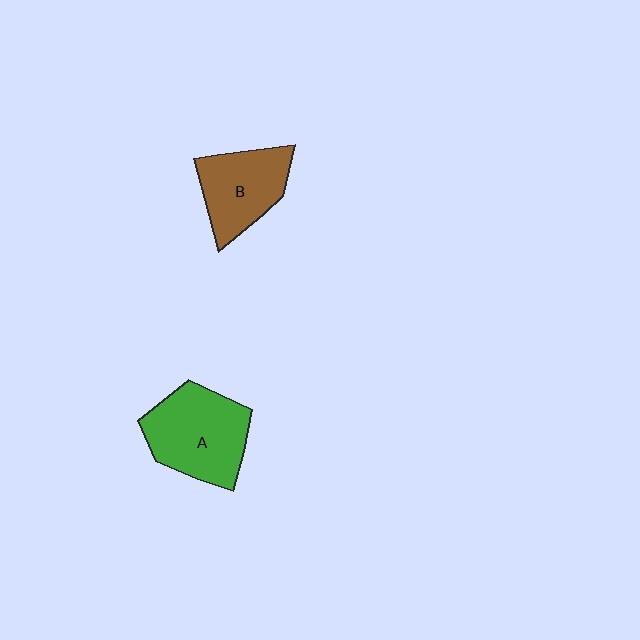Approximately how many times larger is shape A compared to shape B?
Approximately 1.3 times.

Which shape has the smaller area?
Shape B (brown).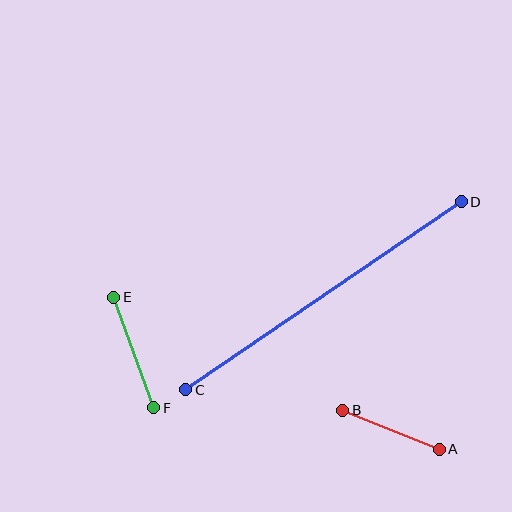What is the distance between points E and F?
The distance is approximately 118 pixels.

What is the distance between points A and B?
The distance is approximately 104 pixels.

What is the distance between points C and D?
The distance is approximately 333 pixels.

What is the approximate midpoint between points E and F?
The midpoint is at approximately (134, 352) pixels.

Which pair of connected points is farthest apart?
Points C and D are farthest apart.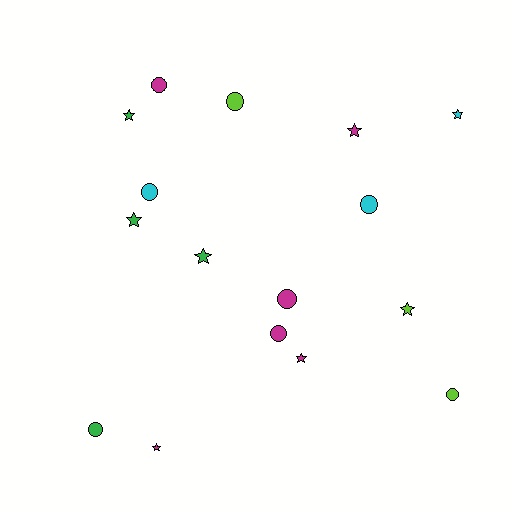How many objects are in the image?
There are 16 objects.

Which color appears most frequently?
Magenta, with 6 objects.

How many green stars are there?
There are 3 green stars.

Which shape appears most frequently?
Star, with 8 objects.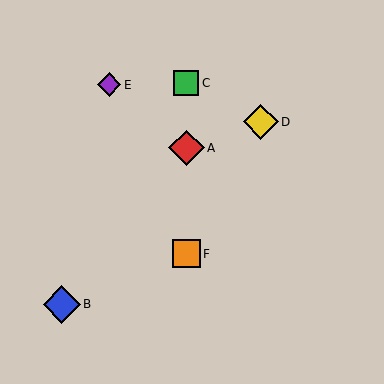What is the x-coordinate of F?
Object F is at x≈186.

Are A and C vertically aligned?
Yes, both are at x≈186.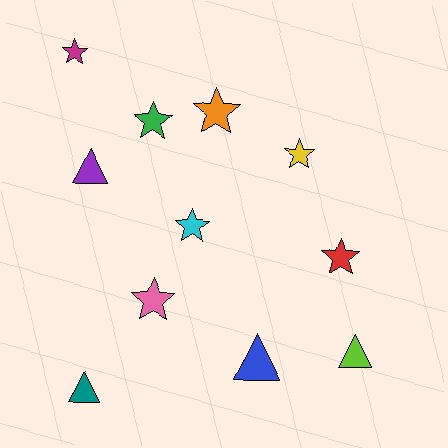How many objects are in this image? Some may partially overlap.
There are 11 objects.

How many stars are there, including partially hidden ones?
There are 7 stars.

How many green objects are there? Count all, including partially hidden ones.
There is 1 green object.